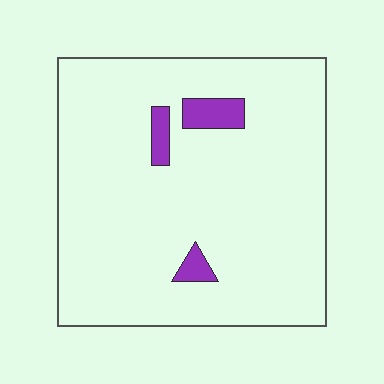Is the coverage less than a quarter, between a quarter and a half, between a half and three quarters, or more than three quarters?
Less than a quarter.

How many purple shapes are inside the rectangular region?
3.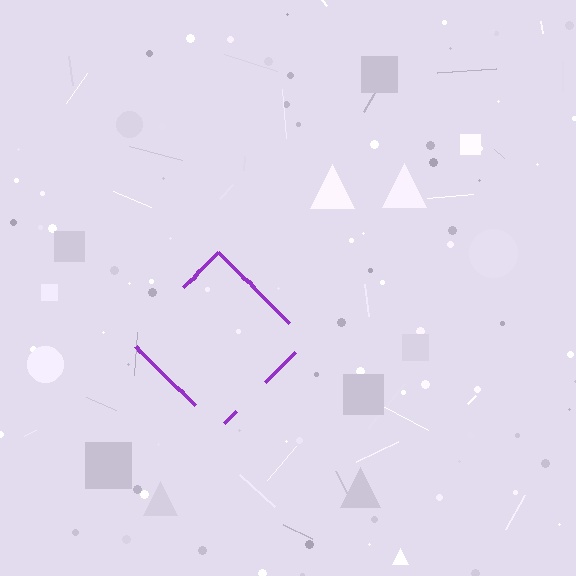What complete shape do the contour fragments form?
The contour fragments form a diamond.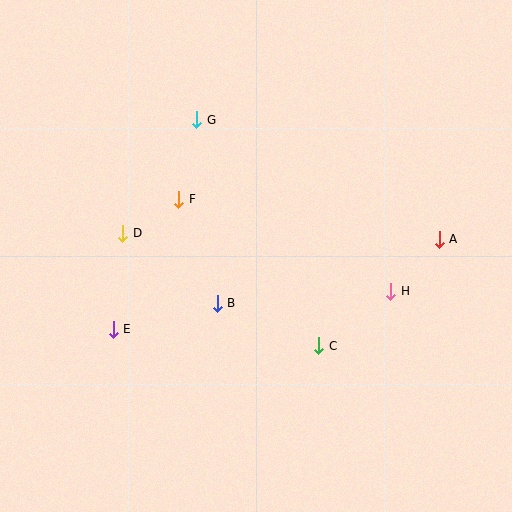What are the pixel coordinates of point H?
Point H is at (391, 291).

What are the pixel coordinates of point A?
Point A is at (439, 239).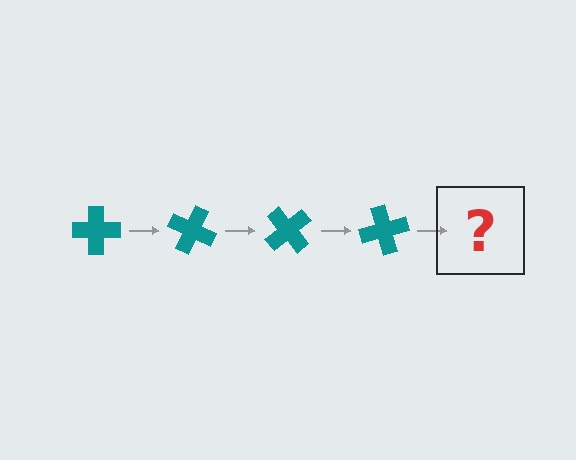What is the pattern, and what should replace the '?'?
The pattern is that the cross rotates 25 degrees each step. The '?' should be a teal cross rotated 100 degrees.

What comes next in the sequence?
The next element should be a teal cross rotated 100 degrees.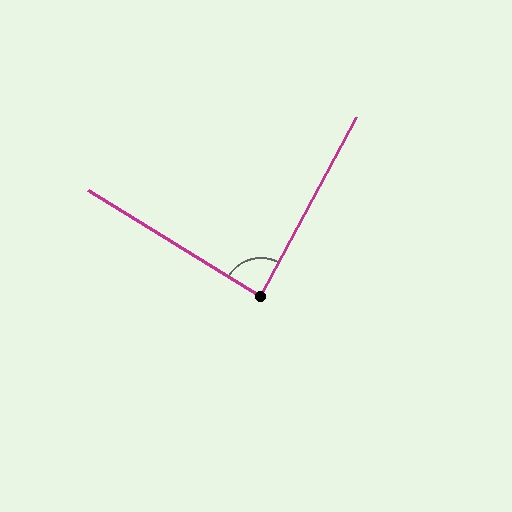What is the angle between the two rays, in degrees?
Approximately 87 degrees.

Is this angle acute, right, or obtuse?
It is approximately a right angle.